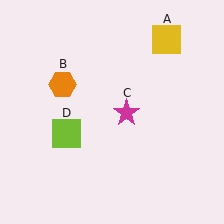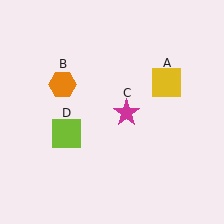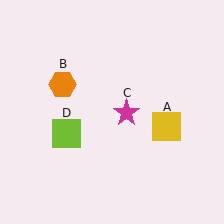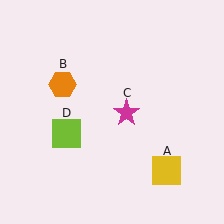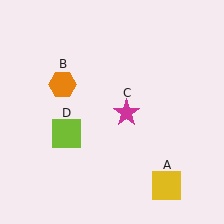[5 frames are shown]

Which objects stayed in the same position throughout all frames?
Orange hexagon (object B) and magenta star (object C) and lime square (object D) remained stationary.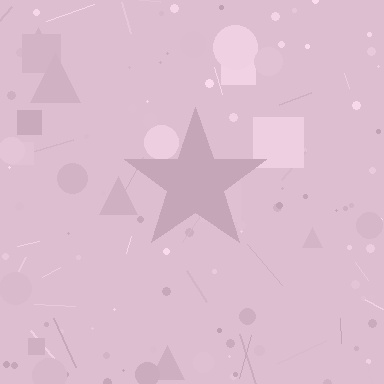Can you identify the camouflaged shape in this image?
The camouflaged shape is a star.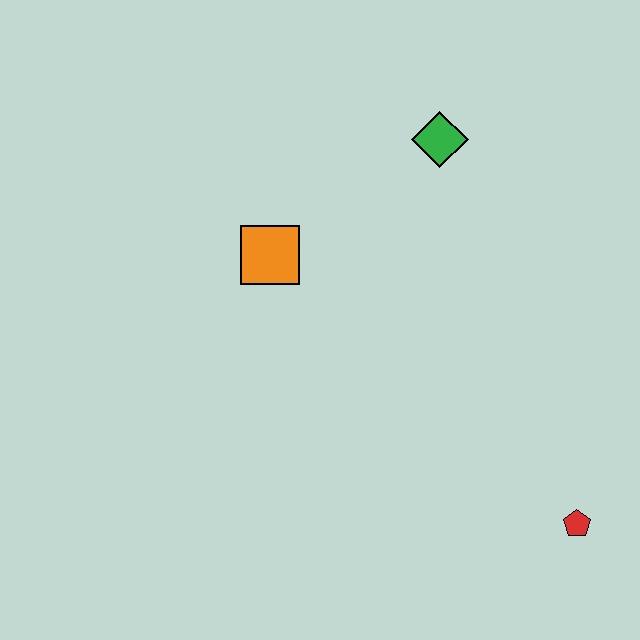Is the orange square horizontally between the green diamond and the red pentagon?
No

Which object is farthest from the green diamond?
The red pentagon is farthest from the green diamond.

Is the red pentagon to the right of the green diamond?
Yes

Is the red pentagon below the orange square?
Yes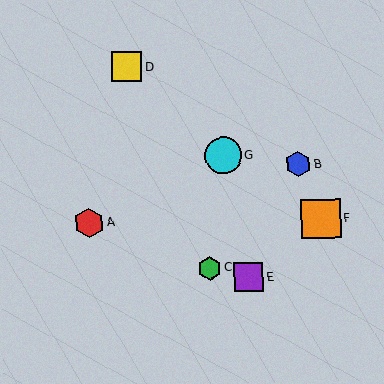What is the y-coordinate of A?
Object A is at y≈223.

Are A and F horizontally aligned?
Yes, both are at y≈223.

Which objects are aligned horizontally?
Objects A, F are aligned horizontally.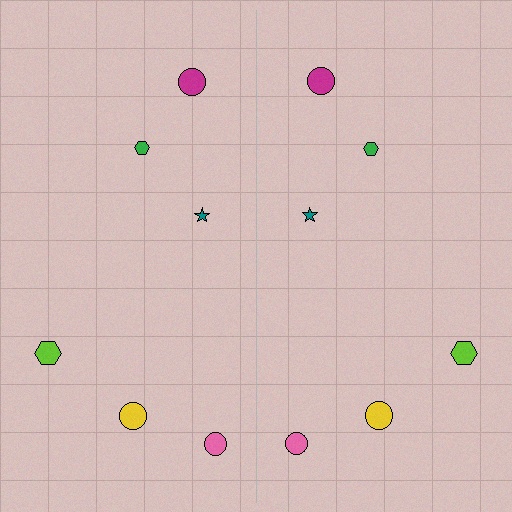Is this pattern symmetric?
Yes, this pattern has bilateral (reflection) symmetry.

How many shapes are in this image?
There are 12 shapes in this image.